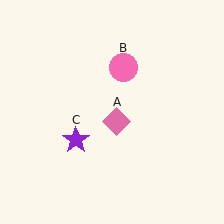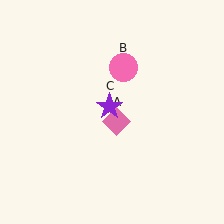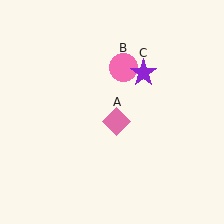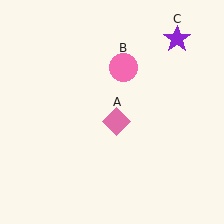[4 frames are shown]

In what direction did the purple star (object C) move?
The purple star (object C) moved up and to the right.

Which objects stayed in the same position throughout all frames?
Pink diamond (object A) and pink circle (object B) remained stationary.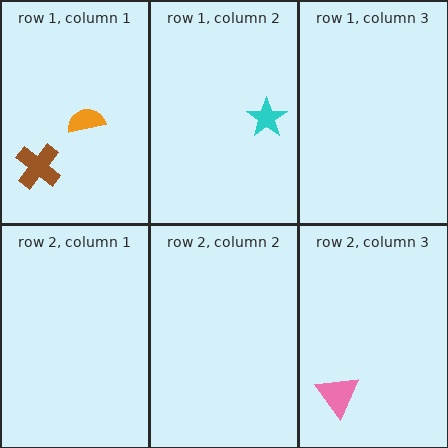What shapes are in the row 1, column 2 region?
The cyan star.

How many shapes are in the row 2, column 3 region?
1.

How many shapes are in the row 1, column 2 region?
1.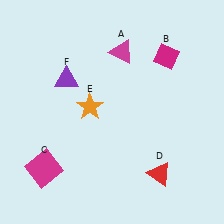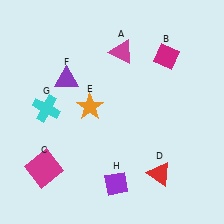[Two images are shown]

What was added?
A cyan cross (G), a purple diamond (H) were added in Image 2.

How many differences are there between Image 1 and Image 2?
There are 2 differences between the two images.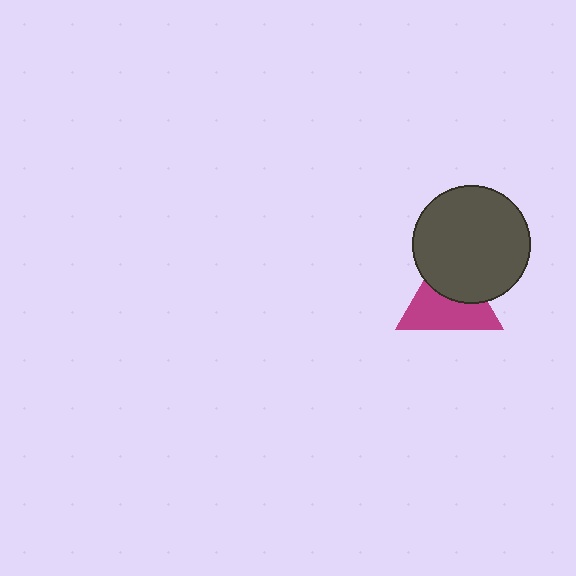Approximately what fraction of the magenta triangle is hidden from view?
Roughly 43% of the magenta triangle is hidden behind the dark gray circle.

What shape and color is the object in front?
The object in front is a dark gray circle.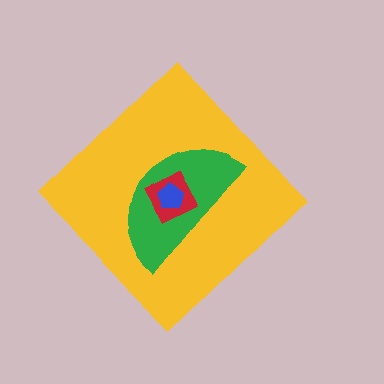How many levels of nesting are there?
4.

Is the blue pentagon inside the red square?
Yes.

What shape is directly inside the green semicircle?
The red square.